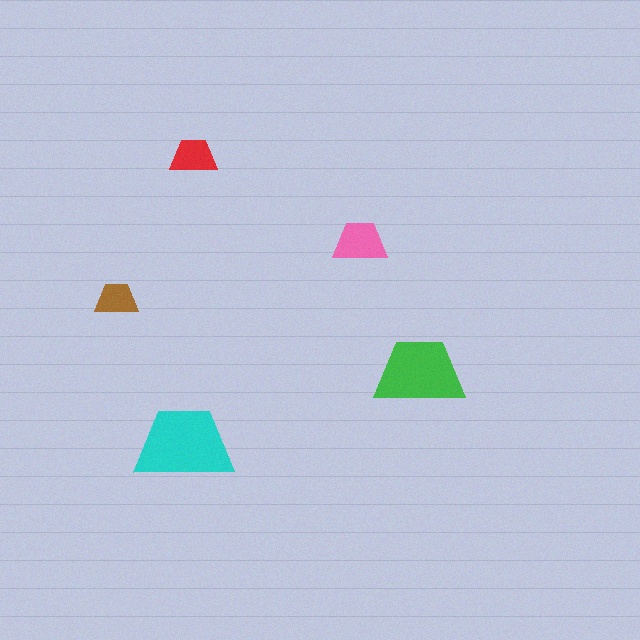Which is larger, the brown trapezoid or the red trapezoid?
The red one.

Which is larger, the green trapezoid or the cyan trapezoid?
The cyan one.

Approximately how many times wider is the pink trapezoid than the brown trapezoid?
About 1.5 times wider.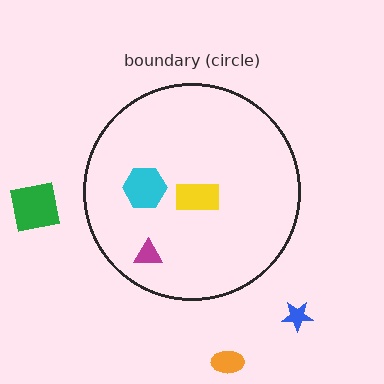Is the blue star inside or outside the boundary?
Outside.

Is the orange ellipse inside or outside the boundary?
Outside.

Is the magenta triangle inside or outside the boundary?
Inside.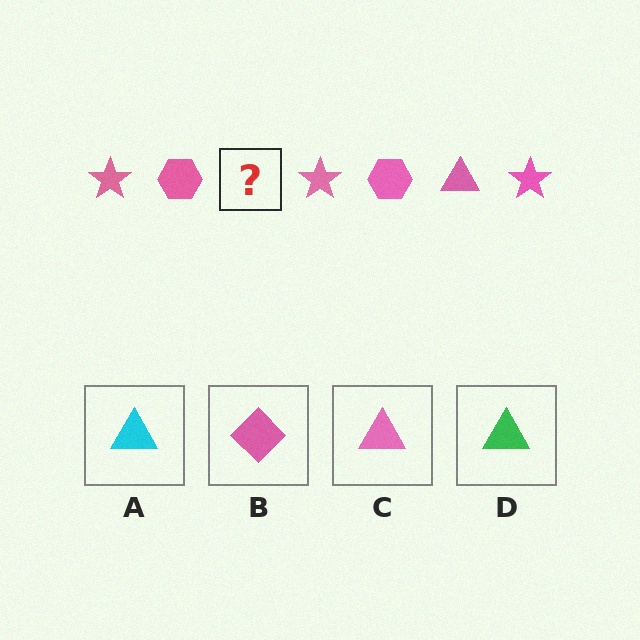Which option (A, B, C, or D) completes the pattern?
C.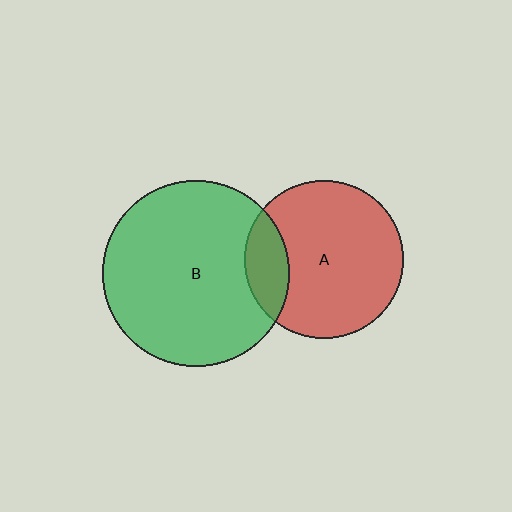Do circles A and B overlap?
Yes.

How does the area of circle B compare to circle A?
Approximately 1.4 times.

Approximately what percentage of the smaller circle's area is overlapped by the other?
Approximately 20%.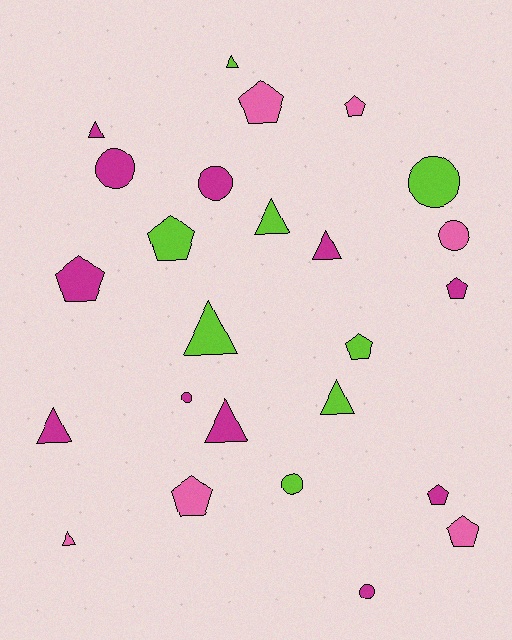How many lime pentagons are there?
There are 2 lime pentagons.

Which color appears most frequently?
Magenta, with 11 objects.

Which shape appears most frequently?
Pentagon, with 9 objects.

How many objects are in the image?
There are 25 objects.